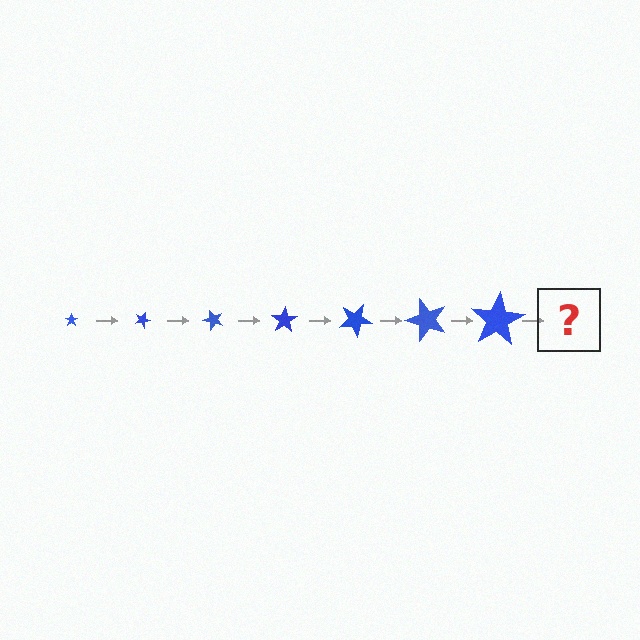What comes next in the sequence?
The next element should be a star, larger than the previous one and rotated 175 degrees from the start.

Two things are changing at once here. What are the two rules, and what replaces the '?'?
The two rules are that the star grows larger each step and it rotates 25 degrees each step. The '?' should be a star, larger than the previous one and rotated 175 degrees from the start.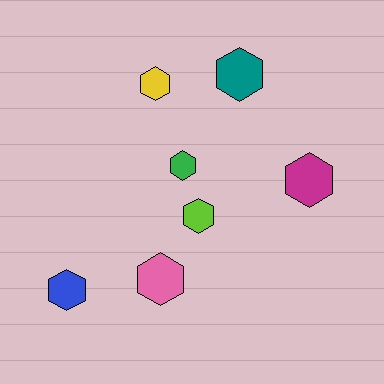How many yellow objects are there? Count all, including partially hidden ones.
There is 1 yellow object.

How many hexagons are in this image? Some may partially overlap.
There are 7 hexagons.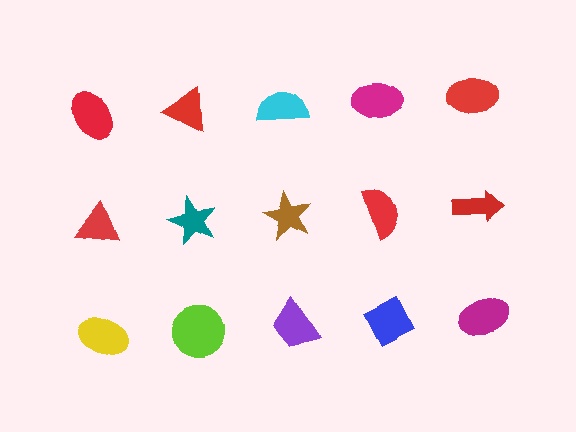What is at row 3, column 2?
A lime circle.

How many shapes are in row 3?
5 shapes.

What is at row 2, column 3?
A brown star.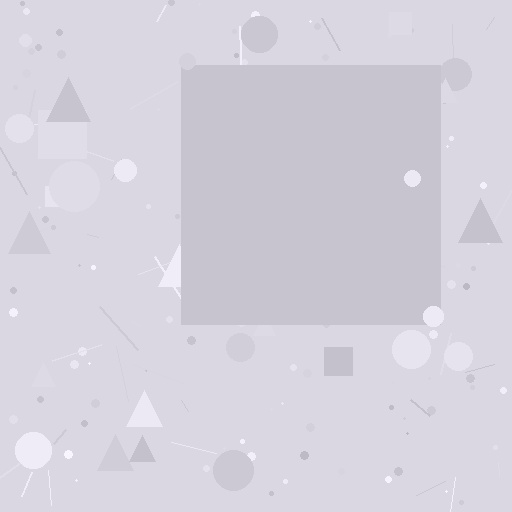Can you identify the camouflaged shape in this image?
The camouflaged shape is a square.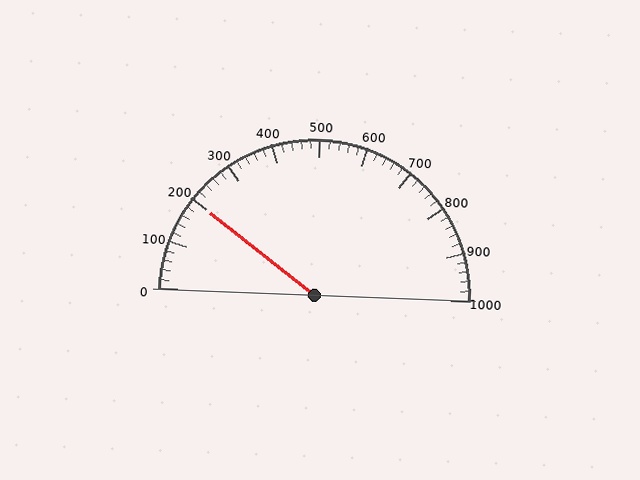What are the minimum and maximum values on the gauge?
The gauge ranges from 0 to 1000.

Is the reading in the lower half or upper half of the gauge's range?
The reading is in the lower half of the range (0 to 1000).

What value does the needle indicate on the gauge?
The needle indicates approximately 200.